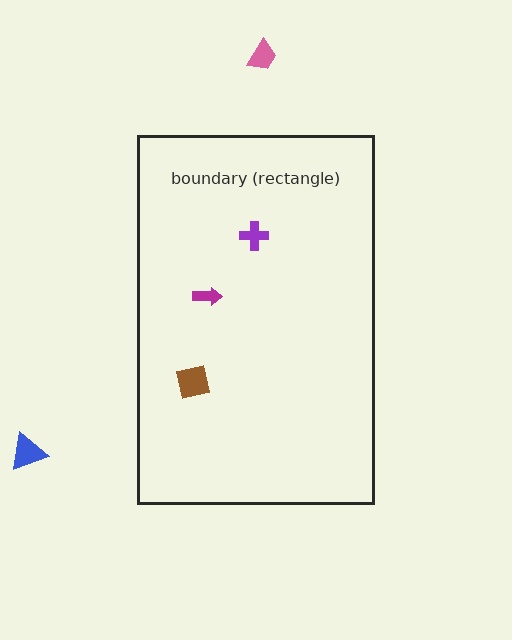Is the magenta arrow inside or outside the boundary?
Inside.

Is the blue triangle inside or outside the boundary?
Outside.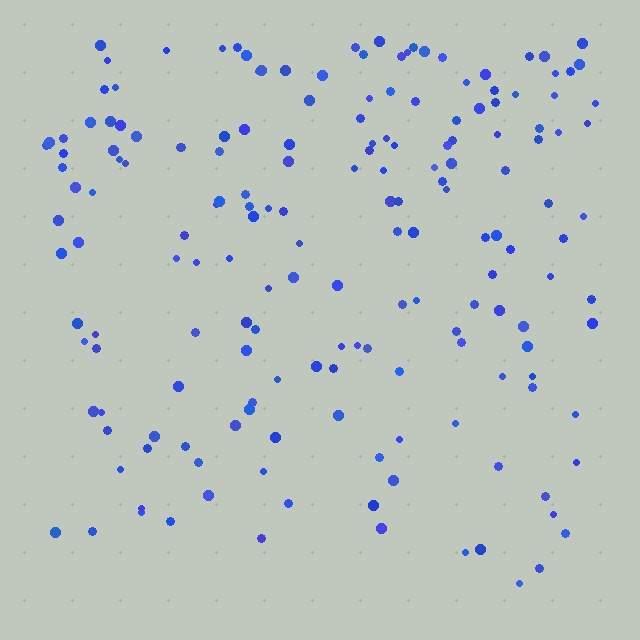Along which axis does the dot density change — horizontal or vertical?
Vertical.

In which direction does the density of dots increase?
From bottom to top, with the top side densest.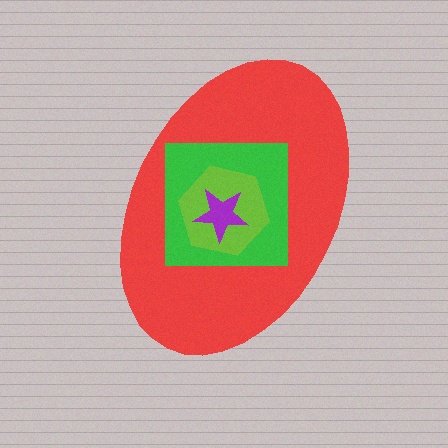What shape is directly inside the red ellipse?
The green square.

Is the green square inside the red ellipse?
Yes.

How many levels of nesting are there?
4.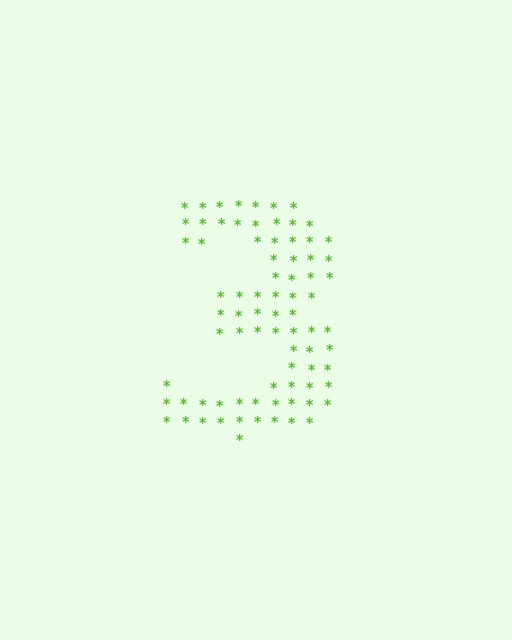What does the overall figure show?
The overall figure shows the digit 3.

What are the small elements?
The small elements are asterisks.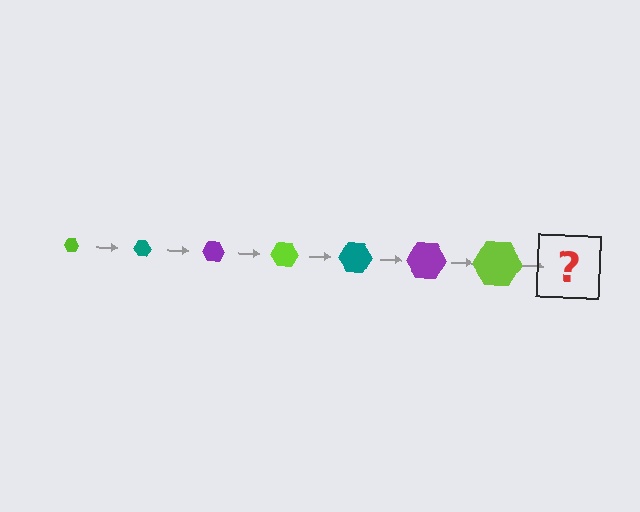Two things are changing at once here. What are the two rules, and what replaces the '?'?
The two rules are that the hexagon grows larger each step and the color cycles through lime, teal, and purple. The '?' should be a teal hexagon, larger than the previous one.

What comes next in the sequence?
The next element should be a teal hexagon, larger than the previous one.